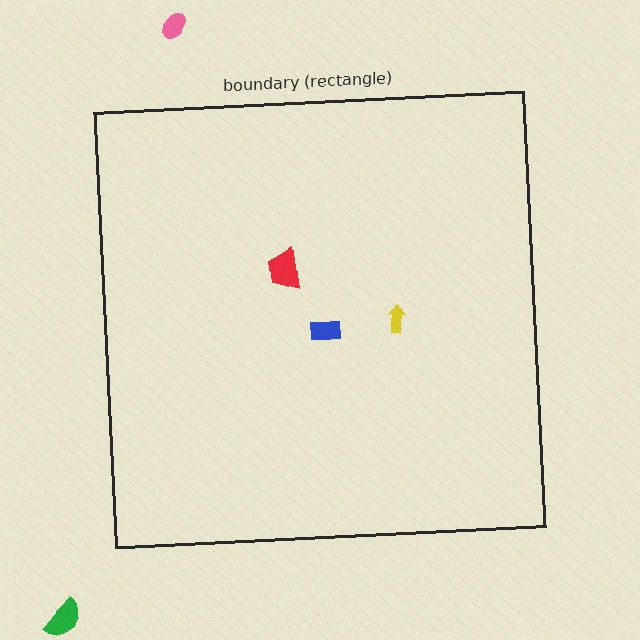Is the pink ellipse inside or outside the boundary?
Outside.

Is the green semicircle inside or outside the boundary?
Outside.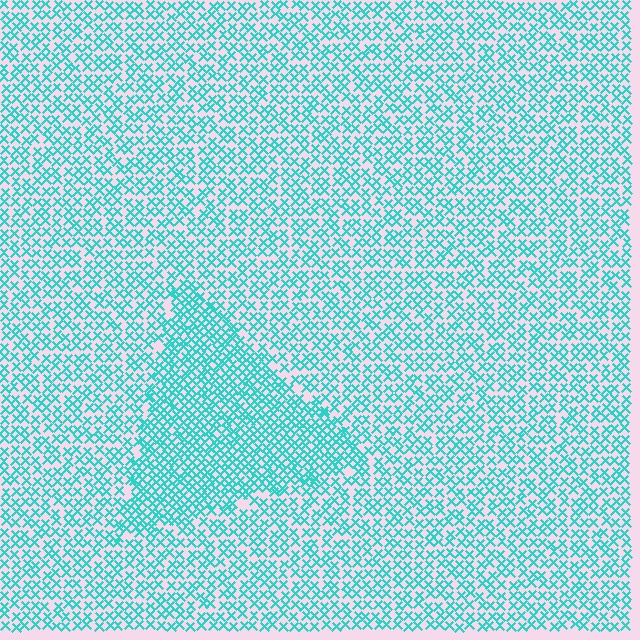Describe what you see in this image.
The image contains small cyan elements arranged at two different densities. A triangle-shaped region is visible where the elements are more densely packed than the surrounding area.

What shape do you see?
I see a triangle.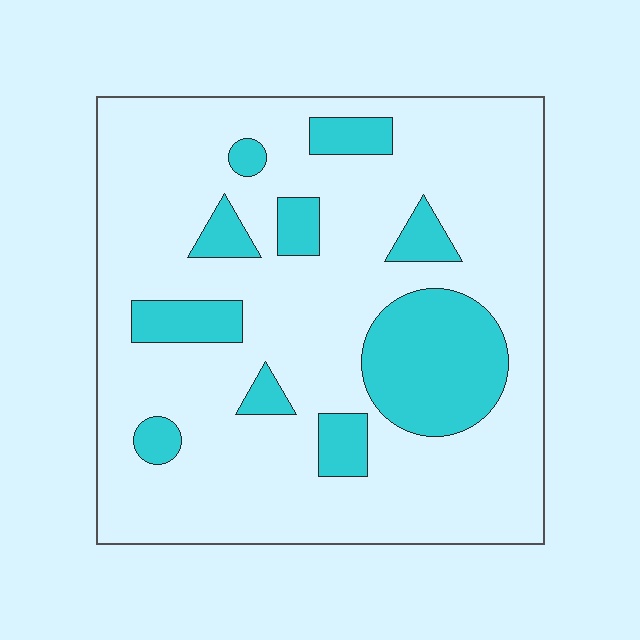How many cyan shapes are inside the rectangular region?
10.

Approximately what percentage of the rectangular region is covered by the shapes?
Approximately 20%.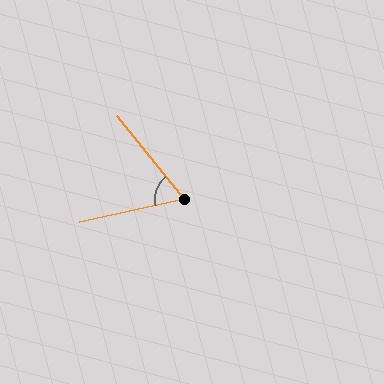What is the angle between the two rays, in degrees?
Approximately 63 degrees.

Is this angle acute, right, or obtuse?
It is acute.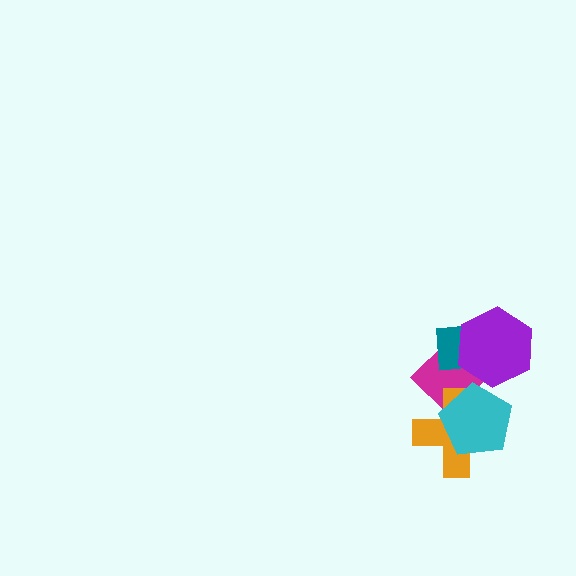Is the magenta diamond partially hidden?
Yes, it is partially covered by another shape.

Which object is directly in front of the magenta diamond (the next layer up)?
The teal square is directly in front of the magenta diamond.